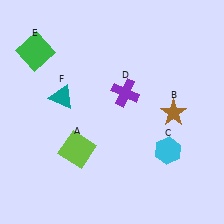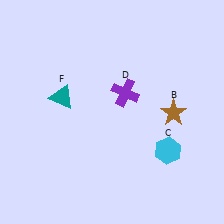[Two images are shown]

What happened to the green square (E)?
The green square (E) was removed in Image 2. It was in the top-left area of Image 1.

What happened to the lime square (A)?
The lime square (A) was removed in Image 2. It was in the bottom-left area of Image 1.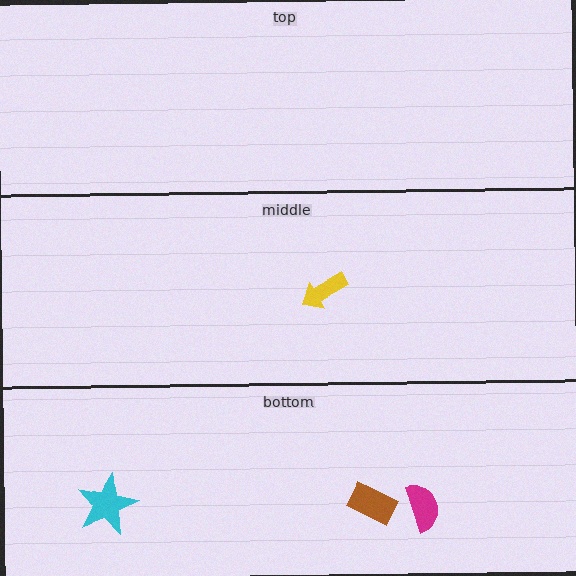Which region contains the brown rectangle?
The bottom region.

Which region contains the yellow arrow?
The middle region.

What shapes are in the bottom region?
The magenta semicircle, the brown rectangle, the cyan star.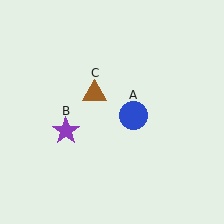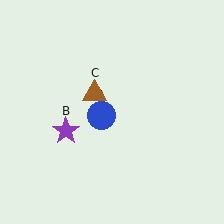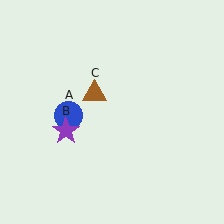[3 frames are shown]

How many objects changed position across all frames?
1 object changed position: blue circle (object A).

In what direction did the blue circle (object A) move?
The blue circle (object A) moved left.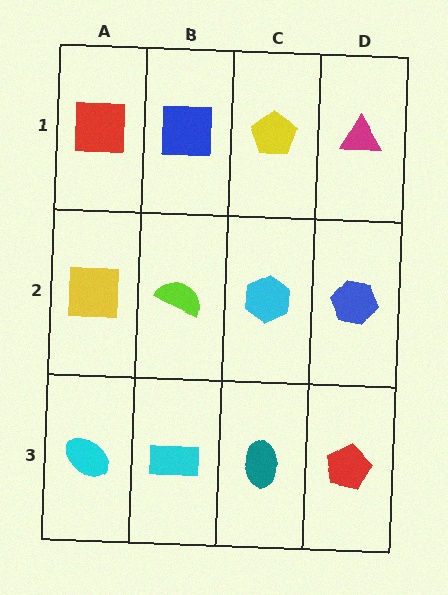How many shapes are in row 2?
4 shapes.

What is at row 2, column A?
A yellow square.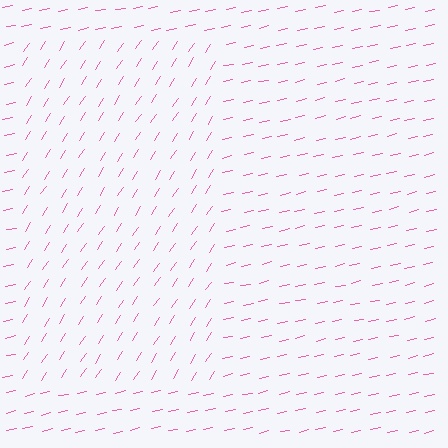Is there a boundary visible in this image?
Yes, there is a texture boundary formed by a change in line orientation.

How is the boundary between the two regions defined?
The boundary is defined purely by a change in line orientation (approximately 45 degrees difference). All lines are the same color and thickness.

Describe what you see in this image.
The image is filled with small pink line segments. A rectangle region in the image has lines oriented differently from the surrounding lines, creating a visible texture boundary.